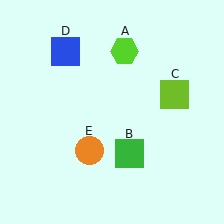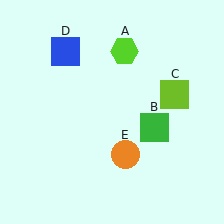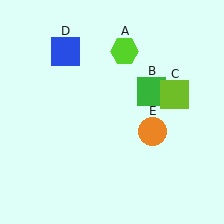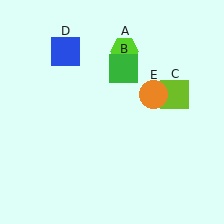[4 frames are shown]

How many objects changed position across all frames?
2 objects changed position: green square (object B), orange circle (object E).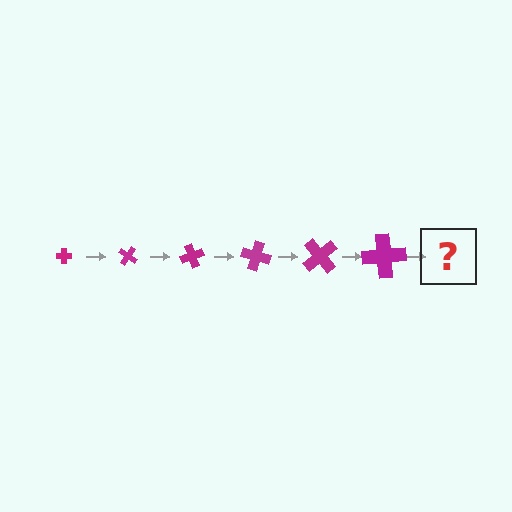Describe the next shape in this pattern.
It should be a cross, larger than the previous one and rotated 210 degrees from the start.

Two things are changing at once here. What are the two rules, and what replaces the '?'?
The two rules are that the cross grows larger each step and it rotates 35 degrees each step. The '?' should be a cross, larger than the previous one and rotated 210 degrees from the start.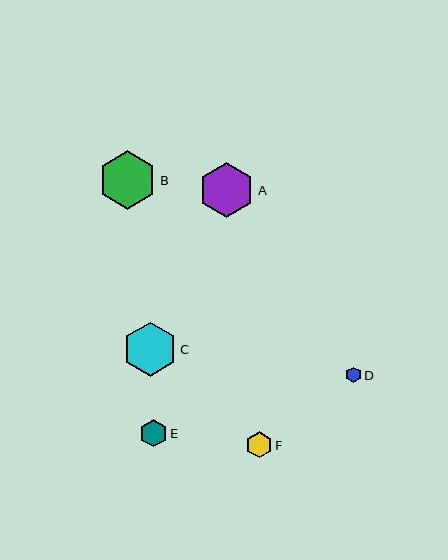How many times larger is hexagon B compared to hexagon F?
Hexagon B is approximately 2.2 times the size of hexagon F.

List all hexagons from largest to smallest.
From largest to smallest: B, A, C, E, F, D.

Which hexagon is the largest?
Hexagon B is the largest with a size of approximately 58 pixels.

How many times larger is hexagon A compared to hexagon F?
Hexagon A is approximately 2.1 times the size of hexagon F.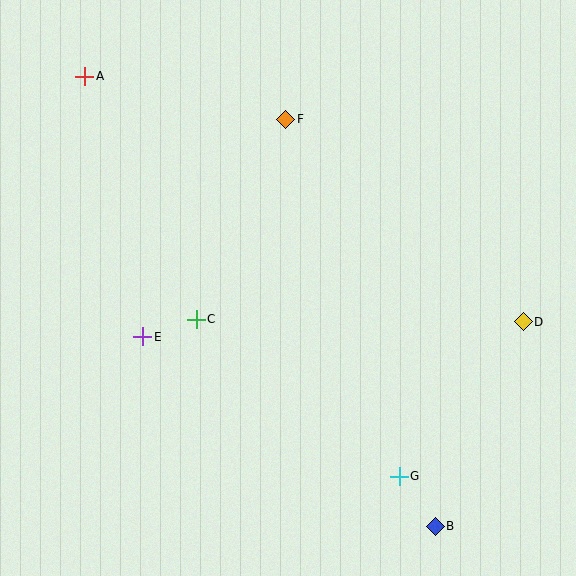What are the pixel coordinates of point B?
Point B is at (435, 526).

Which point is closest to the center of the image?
Point C at (196, 319) is closest to the center.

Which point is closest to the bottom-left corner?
Point E is closest to the bottom-left corner.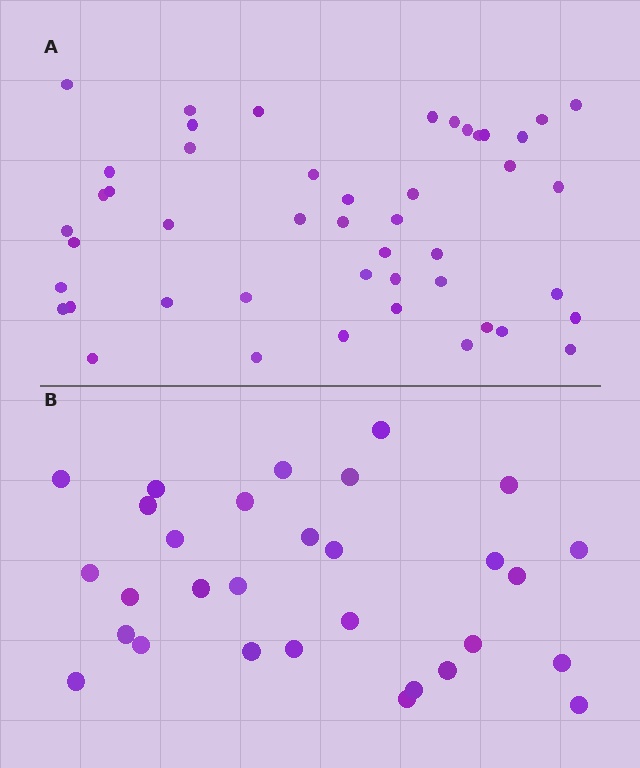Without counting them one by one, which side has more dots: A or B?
Region A (the top region) has more dots.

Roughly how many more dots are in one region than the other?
Region A has approximately 15 more dots than region B.